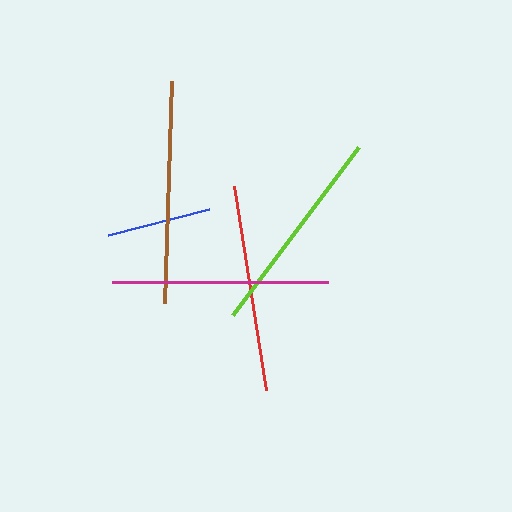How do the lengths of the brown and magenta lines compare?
The brown and magenta lines are approximately the same length.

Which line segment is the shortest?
The blue line is the shortest at approximately 105 pixels.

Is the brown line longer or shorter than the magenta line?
The brown line is longer than the magenta line.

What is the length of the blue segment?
The blue segment is approximately 105 pixels long.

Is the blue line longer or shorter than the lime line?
The lime line is longer than the blue line.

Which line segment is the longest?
The brown line is the longest at approximately 223 pixels.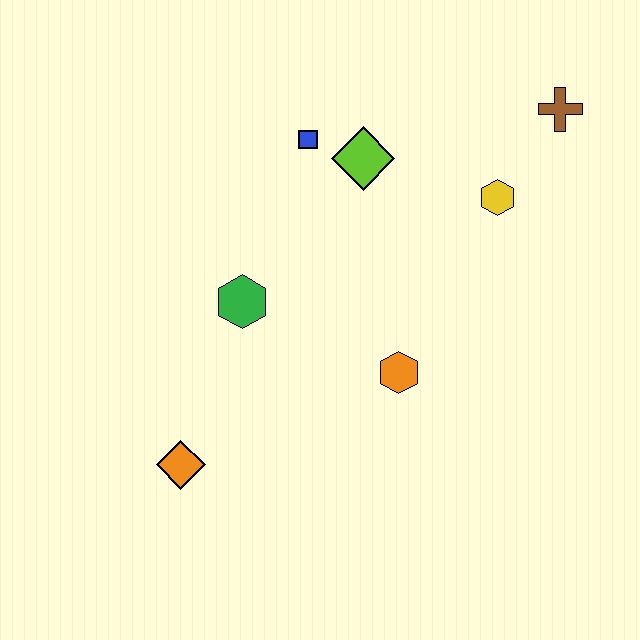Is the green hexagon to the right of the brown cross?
No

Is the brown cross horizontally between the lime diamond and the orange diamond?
No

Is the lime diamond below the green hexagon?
No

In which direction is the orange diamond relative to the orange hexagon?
The orange diamond is to the left of the orange hexagon.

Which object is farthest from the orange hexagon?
The brown cross is farthest from the orange hexagon.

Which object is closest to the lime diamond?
The blue square is closest to the lime diamond.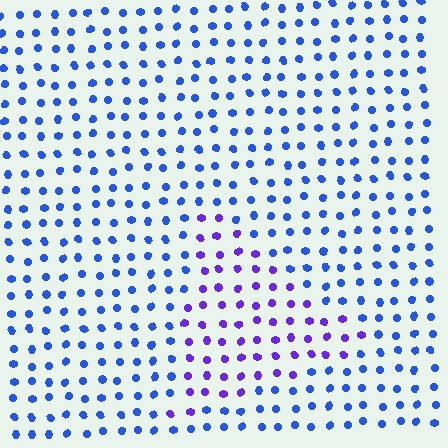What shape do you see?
I see a triangle.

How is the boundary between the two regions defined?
The boundary is defined purely by a slight shift in hue (about 39 degrees). Spacing, size, and orientation are identical on both sides.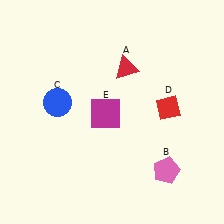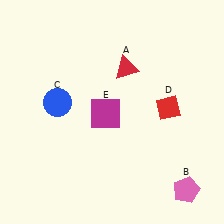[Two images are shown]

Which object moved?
The pink pentagon (B) moved down.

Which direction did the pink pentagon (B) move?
The pink pentagon (B) moved down.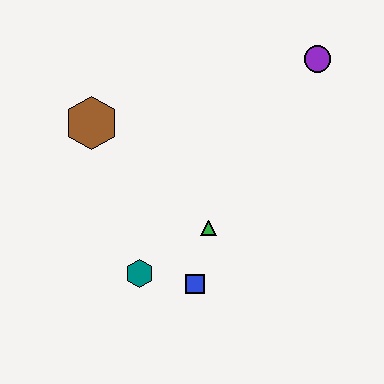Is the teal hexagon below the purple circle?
Yes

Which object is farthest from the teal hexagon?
The purple circle is farthest from the teal hexagon.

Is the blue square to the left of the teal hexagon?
No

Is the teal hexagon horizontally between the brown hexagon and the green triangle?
Yes